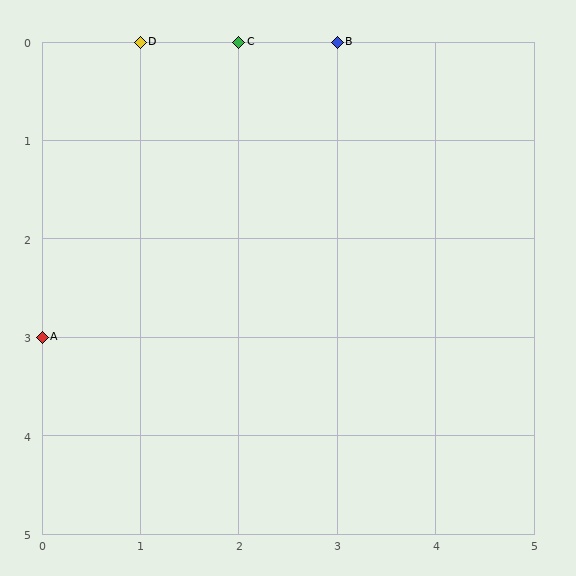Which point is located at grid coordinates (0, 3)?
Point A is at (0, 3).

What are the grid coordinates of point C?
Point C is at grid coordinates (2, 0).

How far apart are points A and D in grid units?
Points A and D are 1 column and 3 rows apart (about 3.2 grid units diagonally).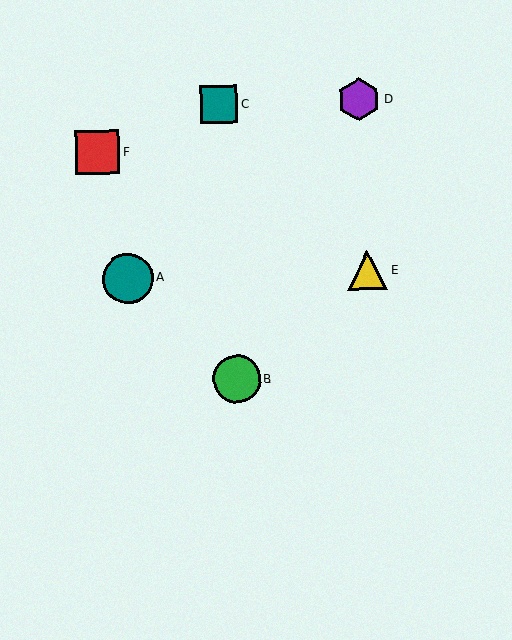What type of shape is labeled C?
Shape C is a teal square.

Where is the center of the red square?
The center of the red square is at (98, 152).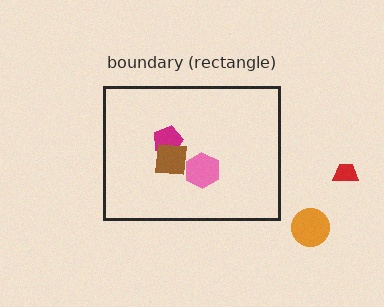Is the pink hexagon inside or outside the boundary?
Inside.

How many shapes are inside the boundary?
4 inside, 2 outside.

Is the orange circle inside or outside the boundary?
Outside.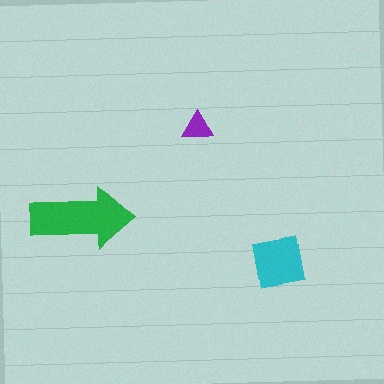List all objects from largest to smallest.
The green arrow, the cyan square, the purple triangle.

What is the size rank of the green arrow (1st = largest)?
1st.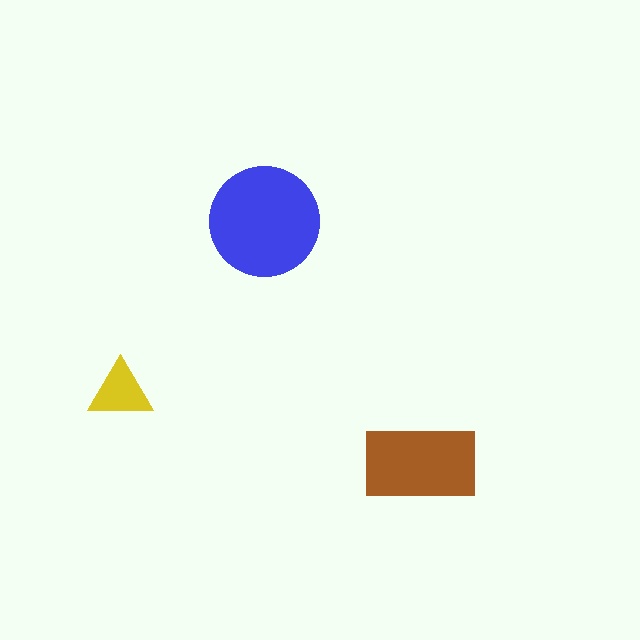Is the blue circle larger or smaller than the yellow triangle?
Larger.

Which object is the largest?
The blue circle.